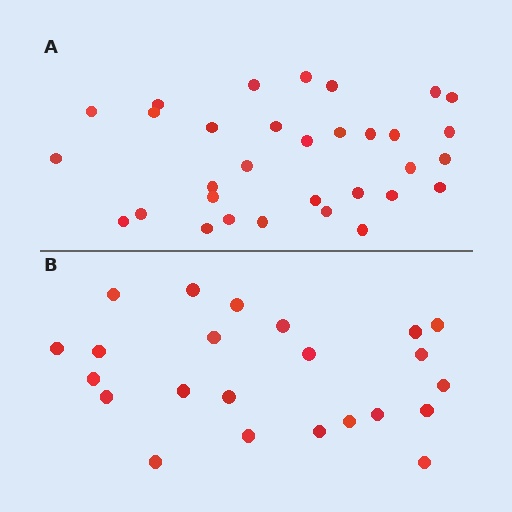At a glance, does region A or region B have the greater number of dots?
Region A (the top region) has more dots.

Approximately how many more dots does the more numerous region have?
Region A has roughly 8 or so more dots than region B.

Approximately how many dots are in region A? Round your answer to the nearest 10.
About 30 dots. (The exact count is 32, which rounds to 30.)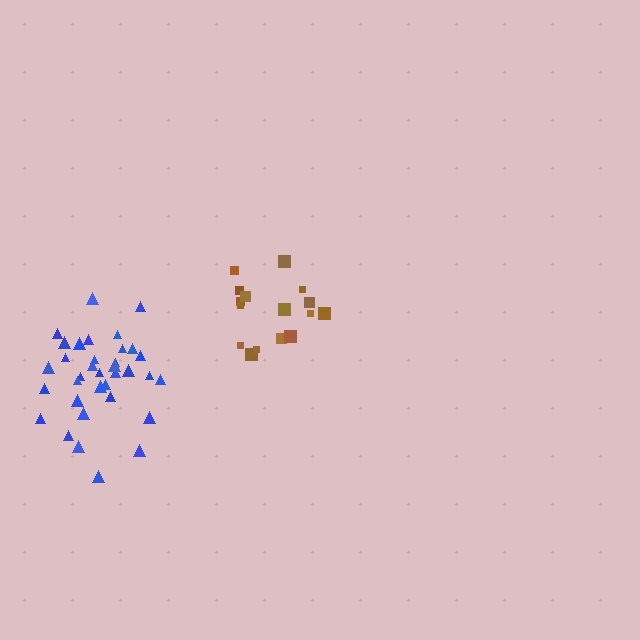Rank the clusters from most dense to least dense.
blue, brown.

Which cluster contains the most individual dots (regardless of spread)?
Blue (35).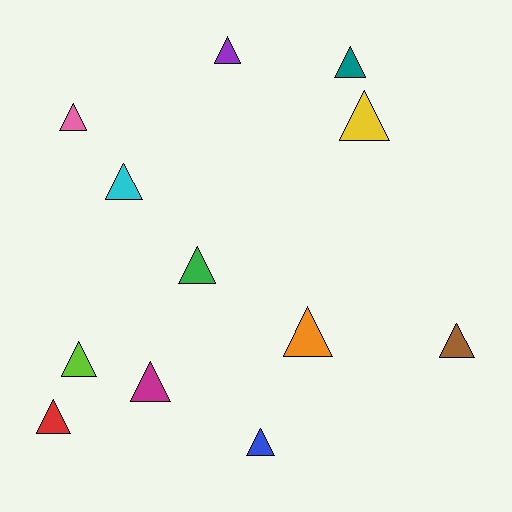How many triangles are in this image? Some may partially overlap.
There are 12 triangles.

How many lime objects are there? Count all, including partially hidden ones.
There is 1 lime object.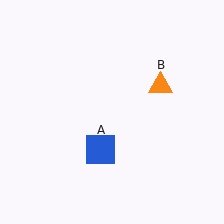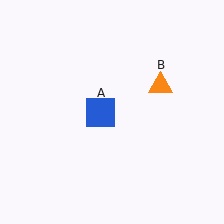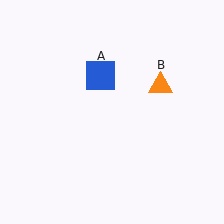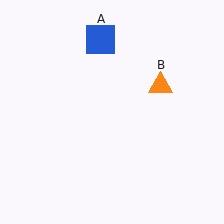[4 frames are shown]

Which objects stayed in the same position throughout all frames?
Orange triangle (object B) remained stationary.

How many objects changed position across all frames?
1 object changed position: blue square (object A).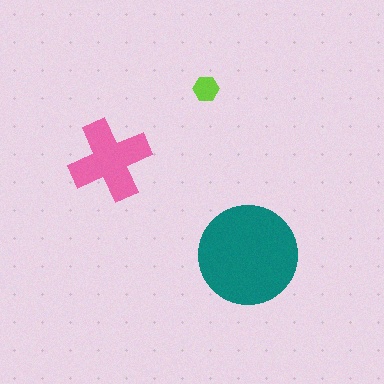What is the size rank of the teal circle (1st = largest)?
1st.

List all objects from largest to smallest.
The teal circle, the pink cross, the lime hexagon.